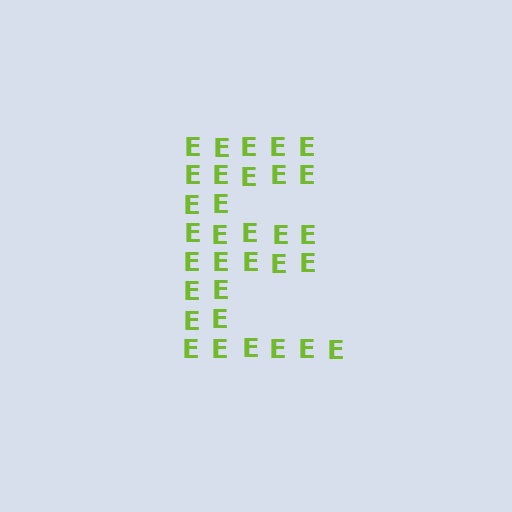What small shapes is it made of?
It is made of small letter E's.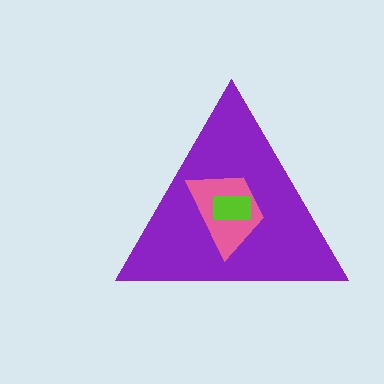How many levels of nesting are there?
3.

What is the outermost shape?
The purple triangle.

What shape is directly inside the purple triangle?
The pink trapezoid.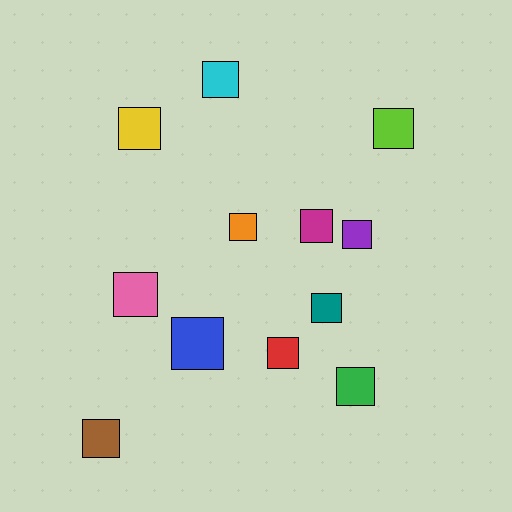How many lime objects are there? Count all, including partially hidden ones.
There is 1 lime object.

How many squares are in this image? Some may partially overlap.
There are 12 squares.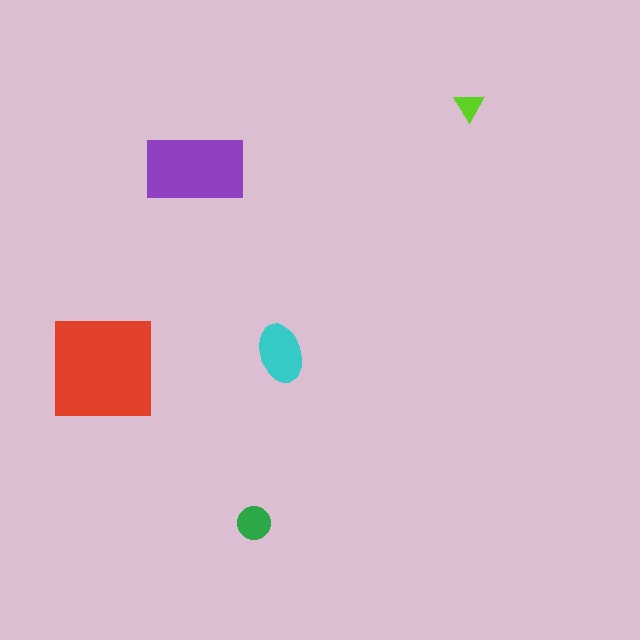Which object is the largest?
The red square.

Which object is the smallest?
The lime triangle.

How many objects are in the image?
There are 5 objects in the image.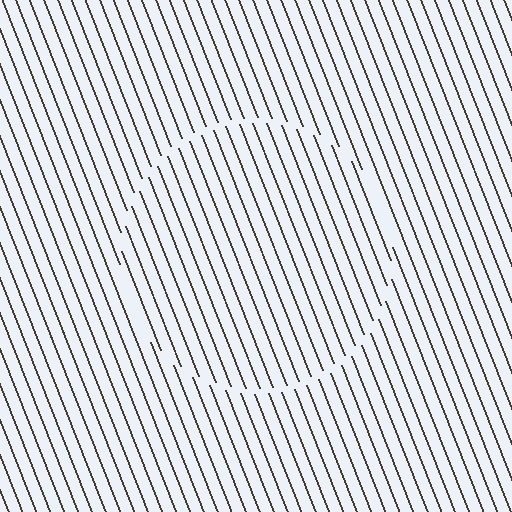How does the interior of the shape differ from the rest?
The interior of the shape contains the same grating, shifted by half a period — the contour is defined by the phase discontinuity where line-ends from the inner and outer gratings abut.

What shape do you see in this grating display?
An illusory circle. The interior of the shape contains the same grating, shifted by half a period — the contour is defined by the phase discontinuity where line-ends from the inner and outer gratings abut.